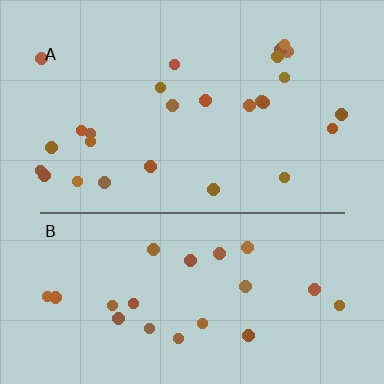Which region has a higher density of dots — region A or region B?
A (the top).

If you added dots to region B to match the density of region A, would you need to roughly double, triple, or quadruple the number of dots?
Approximately double.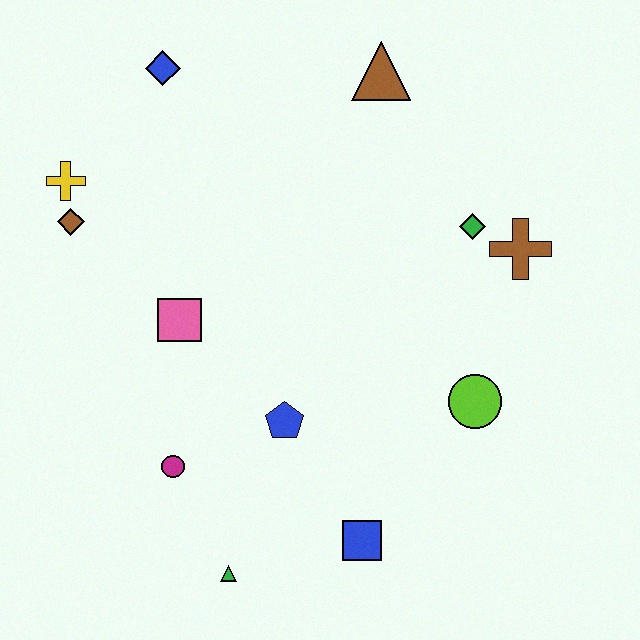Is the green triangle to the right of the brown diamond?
Yes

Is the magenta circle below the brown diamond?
Yes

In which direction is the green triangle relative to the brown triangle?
The green triangle is below the brown triangle.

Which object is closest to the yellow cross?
The brown diamond is closest to the yellow cross.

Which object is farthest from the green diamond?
The green triangle is farthest from the green diamond.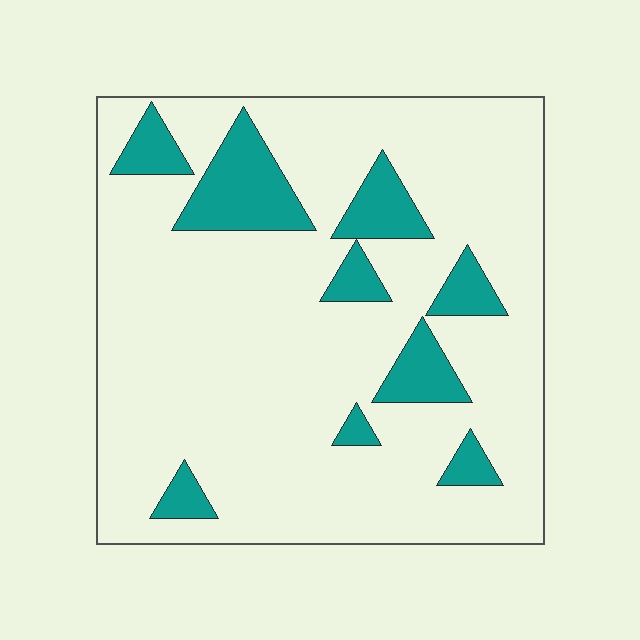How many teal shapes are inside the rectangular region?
9.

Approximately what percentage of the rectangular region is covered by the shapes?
Approximately 15%.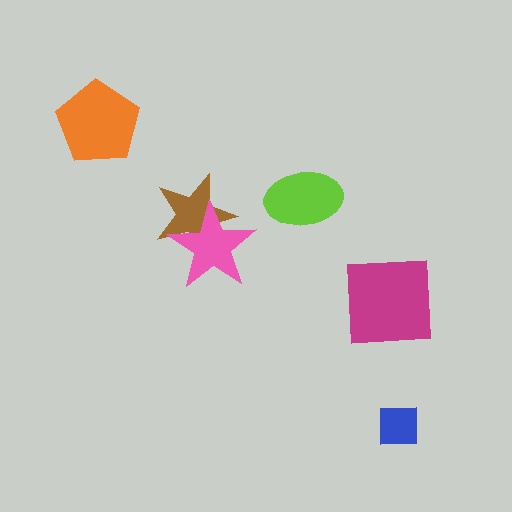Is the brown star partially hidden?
Yes, it is partially covered by another shape.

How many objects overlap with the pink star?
1 object overlaps with the pink star.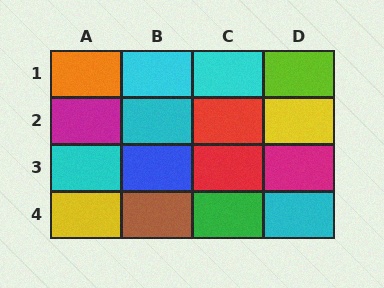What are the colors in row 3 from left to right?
Cyan, blue, red, magenta.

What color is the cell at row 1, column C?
Cyan.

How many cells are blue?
1 cell is blue.